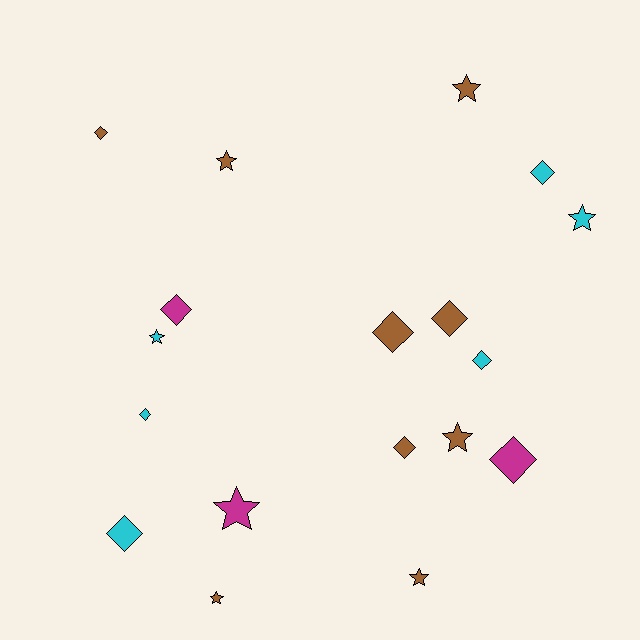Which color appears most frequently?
Brown, with 9 objects.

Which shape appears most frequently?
Diamond, with 10 objects.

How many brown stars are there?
There are 5 brown stars.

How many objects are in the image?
There are 18 objects.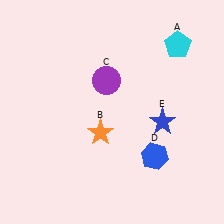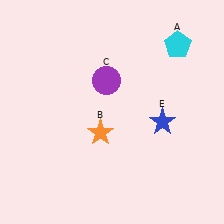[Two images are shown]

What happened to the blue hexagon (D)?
The blue hexagon (D) was removed in Image 2. It was in the bottom-right area of Image 1.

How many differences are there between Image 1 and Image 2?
There is 1 difference between the two images.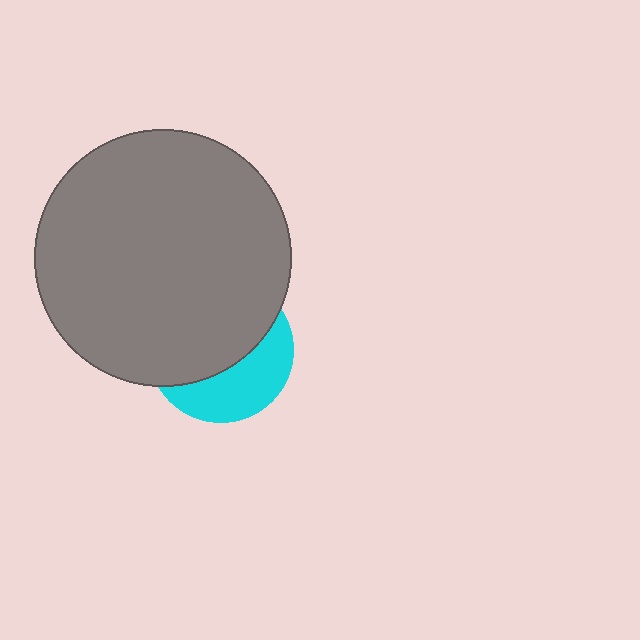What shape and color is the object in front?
The object in front is a gray circle.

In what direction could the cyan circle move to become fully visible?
The cyan circle could move down. That would shift it out from behind the gray circle entirely.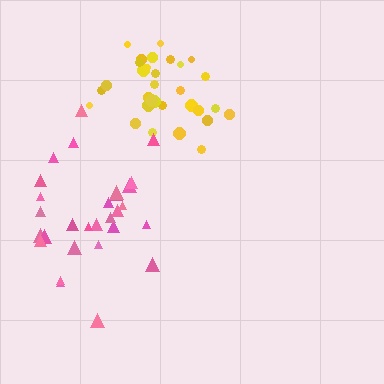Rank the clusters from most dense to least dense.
yellow, pink.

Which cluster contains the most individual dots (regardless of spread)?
Yellow (31).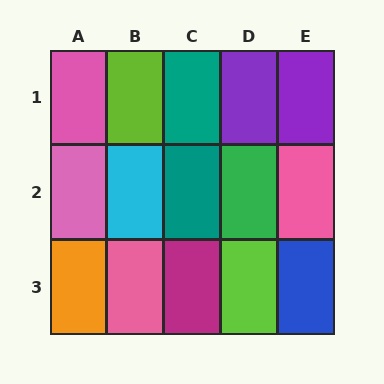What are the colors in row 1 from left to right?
Pink, lime, teal, purple, purple.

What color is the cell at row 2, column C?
Teal.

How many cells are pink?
4 cells are pink.